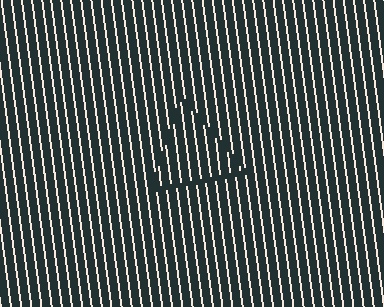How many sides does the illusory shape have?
3 sides — the line-ends trace a triangle.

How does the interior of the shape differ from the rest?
The interior of the shape contains the same grating, shifted by half a period — the contour is defined by the phase discontinuity where line-ends from the inner and outer gratings abut.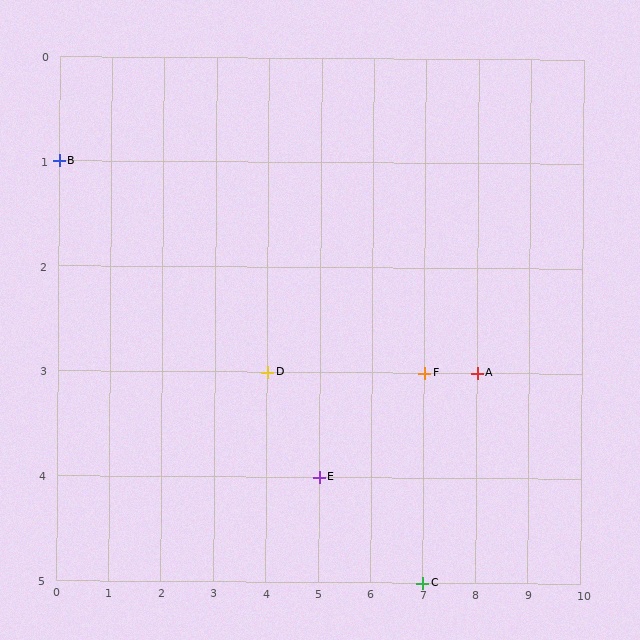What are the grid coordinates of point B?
Point B is at grid coordinates (0, 1).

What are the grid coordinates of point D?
Point D is at grid coordinates (4, 3).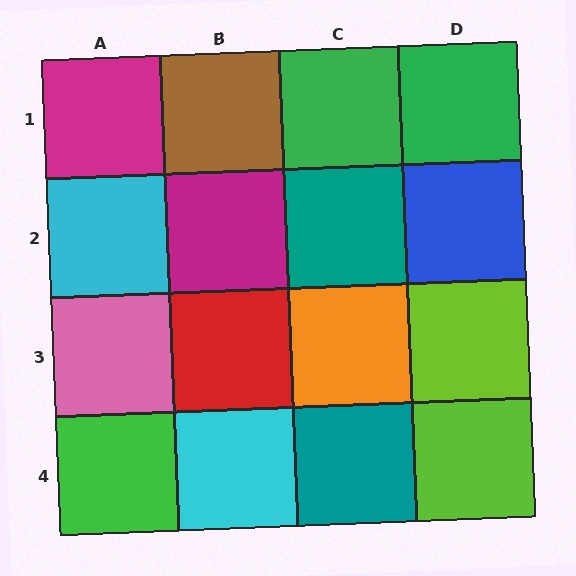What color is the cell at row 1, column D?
Green.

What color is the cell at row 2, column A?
Cyan.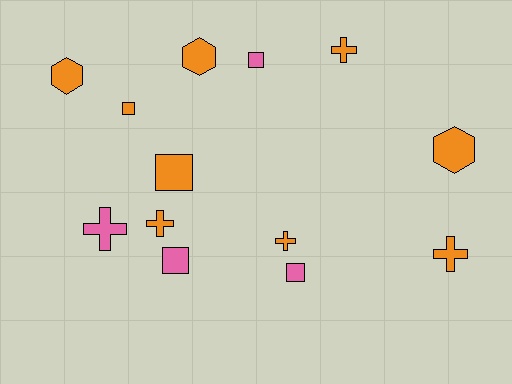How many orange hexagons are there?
There are 3 orange hexagons.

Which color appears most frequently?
Orange, with 9 objects.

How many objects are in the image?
There are 13 objects.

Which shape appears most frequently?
Square, with 5 objects.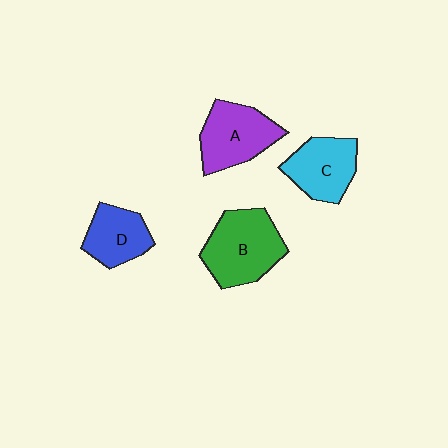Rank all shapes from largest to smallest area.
From largest to smallest: B (green), A (purple), C (cyan), D (blue).